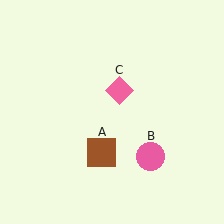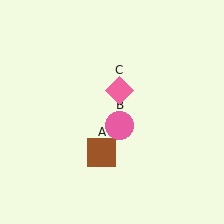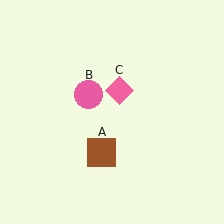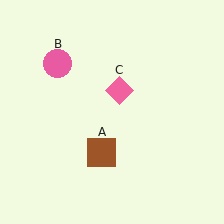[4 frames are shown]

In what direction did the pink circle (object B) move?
The pink circle (object B) moved up and to the left.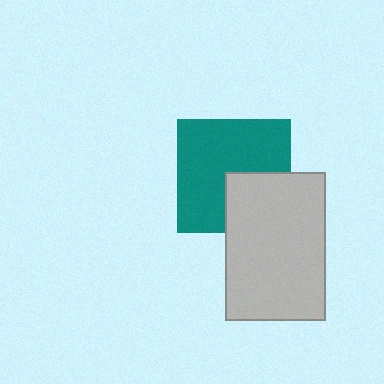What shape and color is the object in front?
The object in front is a light gray rectangle.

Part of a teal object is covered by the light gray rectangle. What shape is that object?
It is a square.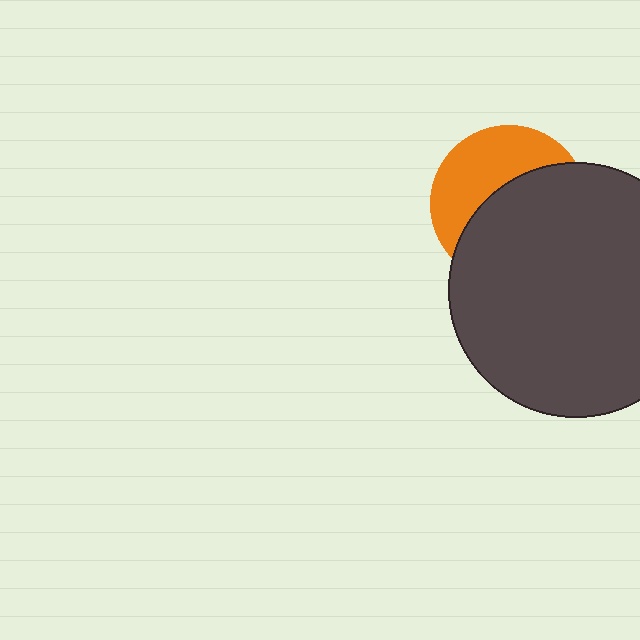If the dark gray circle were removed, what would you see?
You would see the complete orange circle.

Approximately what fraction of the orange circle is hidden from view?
Roughly 58% of the orange circle is hidden behind the dark gray circle.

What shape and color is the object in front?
The object in front is a dark gray circle.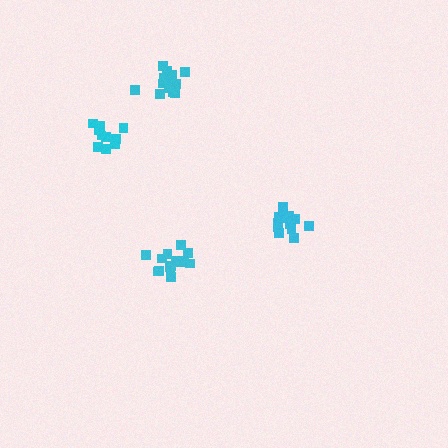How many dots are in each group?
Group 1: 13 dots, Group 2: 16 dots, Group 3: 11 dots, Group 4: 15 dots (55 total).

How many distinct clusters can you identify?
There are 4 distinct clusters.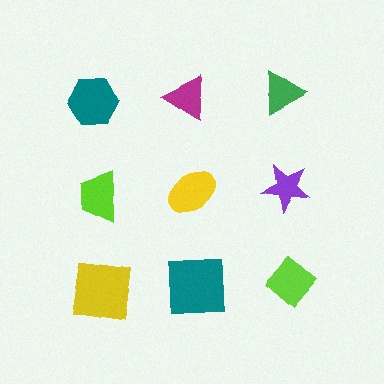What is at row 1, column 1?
A teal hexagon.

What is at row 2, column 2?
A yellow ellipse.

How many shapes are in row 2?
3 shapes.